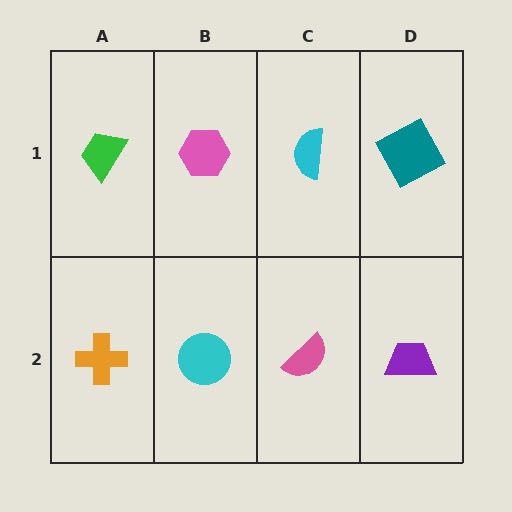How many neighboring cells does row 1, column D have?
2.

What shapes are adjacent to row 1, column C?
A pink semicircle (row 2, column C), a pink hexagon (row 1, column B), a teal square (row 1, column D).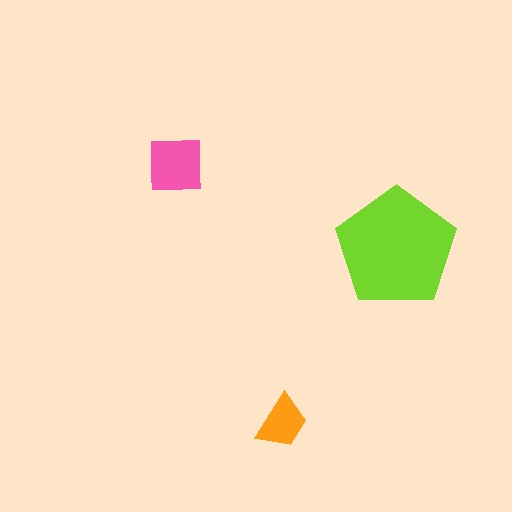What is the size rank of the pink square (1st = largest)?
2nd.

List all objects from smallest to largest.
The orange trapezoid, the pink square, the lime pentagon.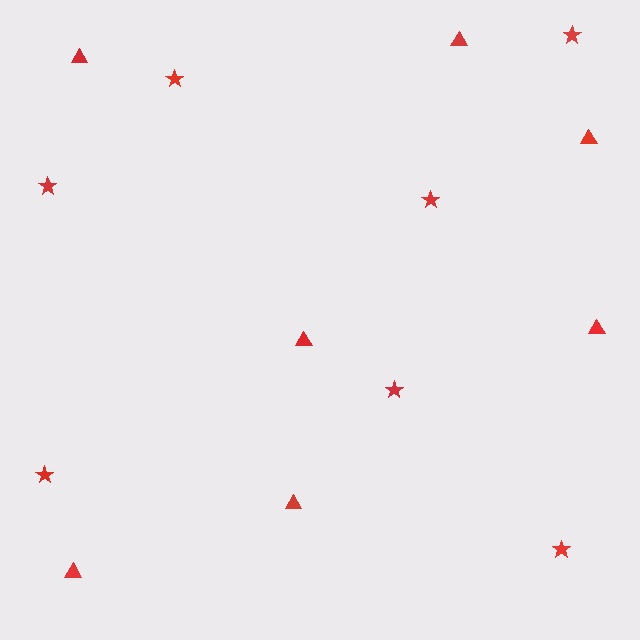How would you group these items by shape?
There are 2 groups: one group of stars (7) and one group of triangles (7).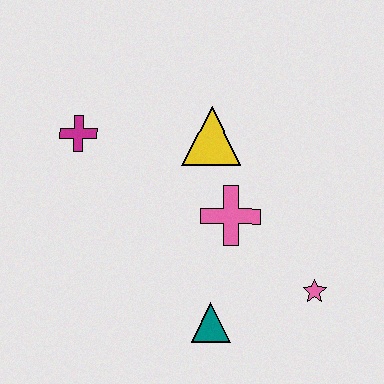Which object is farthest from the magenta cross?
The pink star is farthest from the magenta cross.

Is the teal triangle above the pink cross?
No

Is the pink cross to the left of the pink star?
Yes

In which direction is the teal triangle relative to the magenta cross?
The teal triangle is below the magenta cross.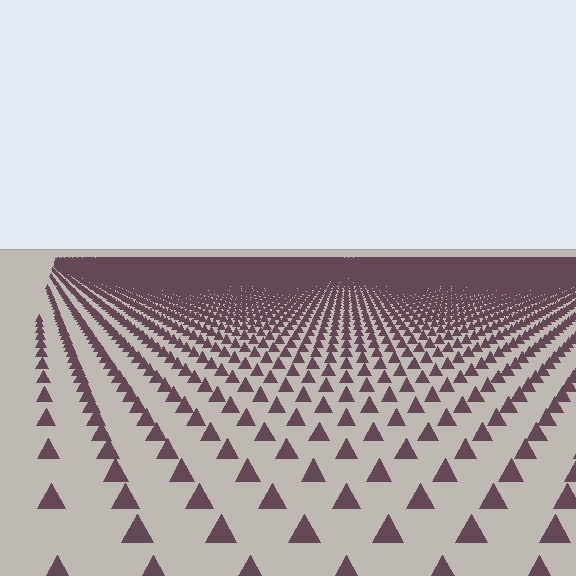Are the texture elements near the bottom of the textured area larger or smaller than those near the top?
Larger. Near the bottom, elements are closer to the viewer and appear at a bigger on-screen size.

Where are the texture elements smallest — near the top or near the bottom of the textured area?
Near the top.